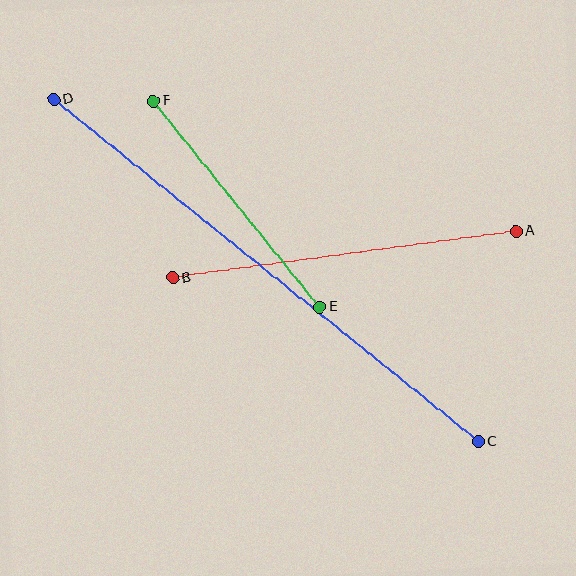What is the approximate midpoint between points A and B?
The midpoint is at approximately (344, 255) pixels.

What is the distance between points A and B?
The distance is approximately 346 pixels.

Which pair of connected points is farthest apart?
Points C and D are farthest apart.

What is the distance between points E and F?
The distance is approximately 265 pixels.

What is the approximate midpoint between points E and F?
The midpoint is at approximately (236, 204) pixels.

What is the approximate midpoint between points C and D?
The midpoint is at approximately (266, 271) pixels.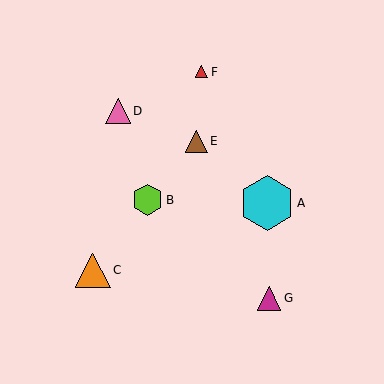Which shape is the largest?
The cyan hexagon (labeled A) is the largest.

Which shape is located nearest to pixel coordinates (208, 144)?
The brown triangle (labeled E) at (196, 141) is nearest to that location.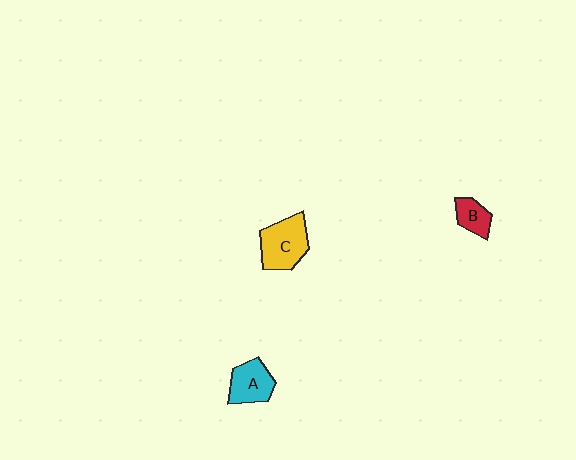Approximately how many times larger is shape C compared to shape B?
Approximately 2.0 times.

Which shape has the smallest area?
Shape B (red).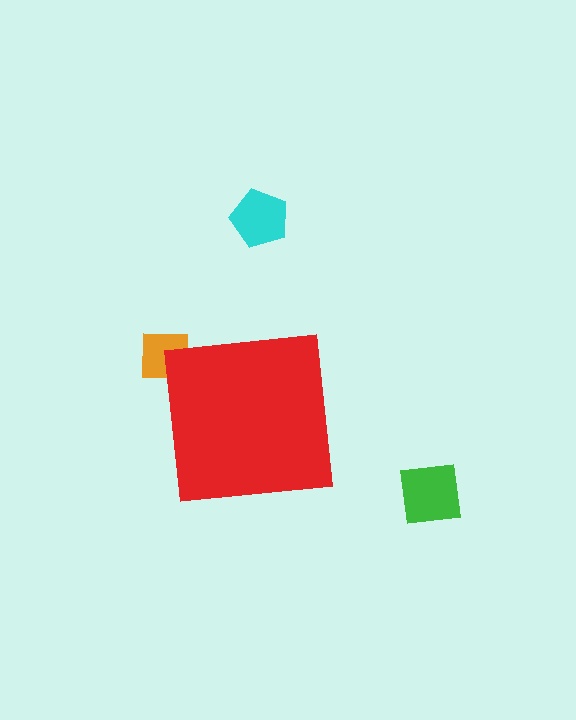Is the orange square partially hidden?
Yes, the orange square is partially hidden behind the red square.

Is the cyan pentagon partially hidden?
No, the cyan pentagon is fully visible.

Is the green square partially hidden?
No, the green square is fully visible.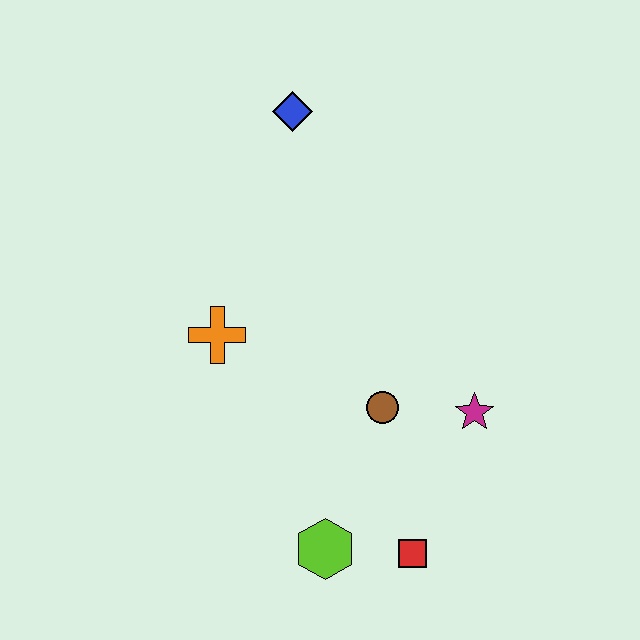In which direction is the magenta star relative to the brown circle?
The magenta star is to the right of the brown circle.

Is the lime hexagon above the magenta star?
No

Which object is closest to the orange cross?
The brown circle is closest to the orange cross.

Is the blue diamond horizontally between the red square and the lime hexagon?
No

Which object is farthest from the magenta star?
The blue diamond is farthest from the magenta star.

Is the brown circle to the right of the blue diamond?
Yes